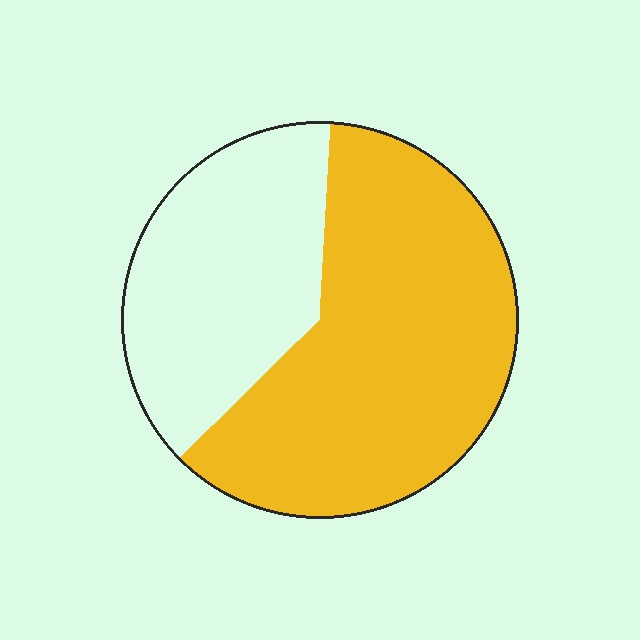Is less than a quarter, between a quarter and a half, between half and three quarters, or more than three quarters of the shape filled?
Between half and three quarters.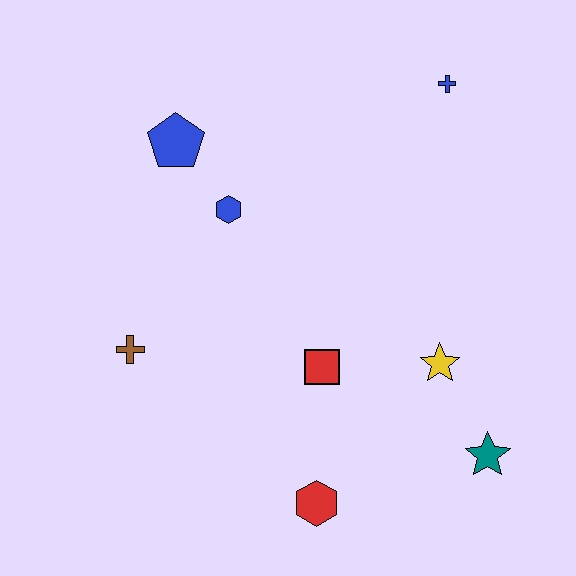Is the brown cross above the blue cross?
No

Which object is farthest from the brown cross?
The blue cross is farthest from the brown cross.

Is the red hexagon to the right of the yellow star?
No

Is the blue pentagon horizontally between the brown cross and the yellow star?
Yes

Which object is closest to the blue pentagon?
The blue hexagon is closest to the blue pentagon.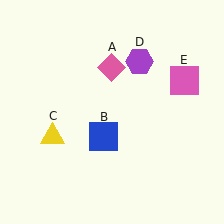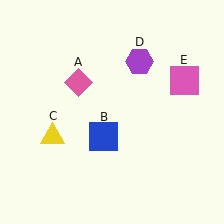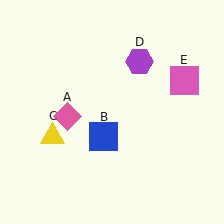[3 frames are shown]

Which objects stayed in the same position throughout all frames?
Blue square (object B) and yellow triangle (object C) and purple hexagon (object D) and pink square (object E) remained stationary.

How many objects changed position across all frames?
1 object changed position: pink diamond (object A).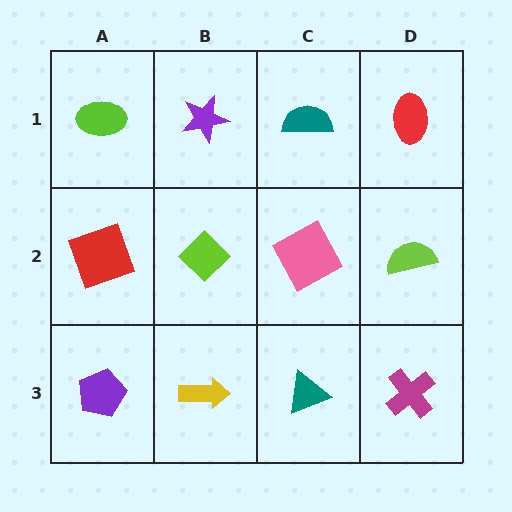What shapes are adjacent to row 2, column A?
A lime ellipse (row 1, column A), a purple pentagon (row 3, column A), a lime diamond (row 2, column B).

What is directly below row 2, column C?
A teal triangle.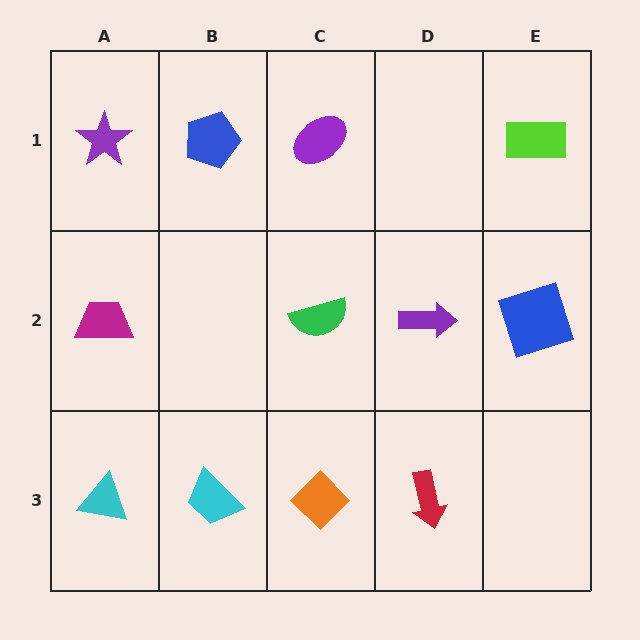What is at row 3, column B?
A cyan trapezoid.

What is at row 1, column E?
A lime rectangle.